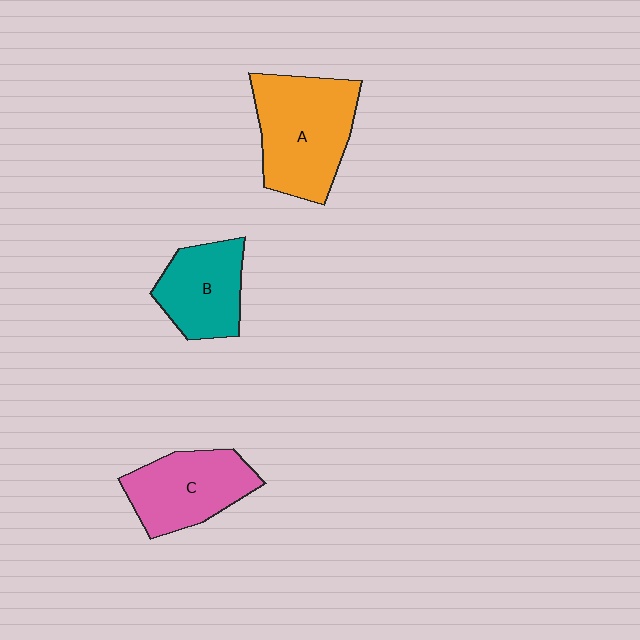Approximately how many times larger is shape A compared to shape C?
Approximately 1.3 times.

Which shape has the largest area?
Shape A (orange).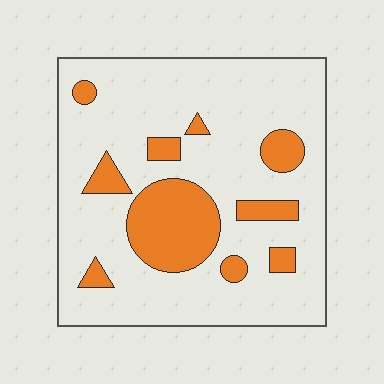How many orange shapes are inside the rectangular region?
10.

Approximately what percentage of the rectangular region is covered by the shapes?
Approximately 20%.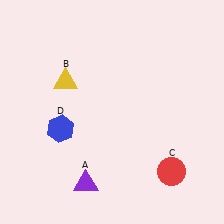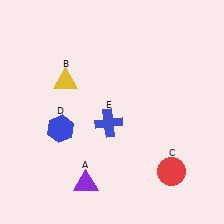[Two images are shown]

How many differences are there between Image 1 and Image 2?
There is 1 difference between the two images.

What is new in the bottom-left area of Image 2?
A blue cross (E) was added in the bottom-left area of Image 2.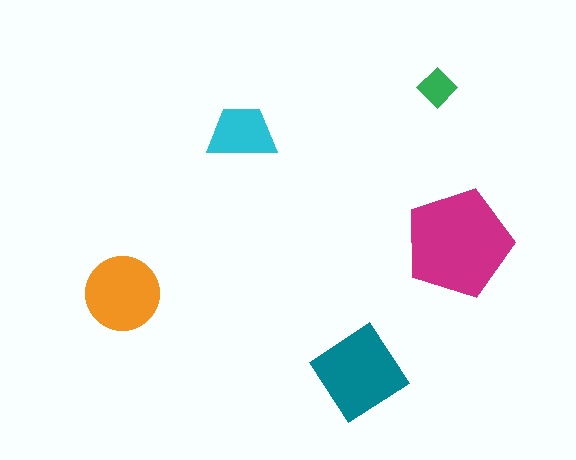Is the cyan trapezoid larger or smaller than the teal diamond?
Smaller.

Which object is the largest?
The magenta pentagon.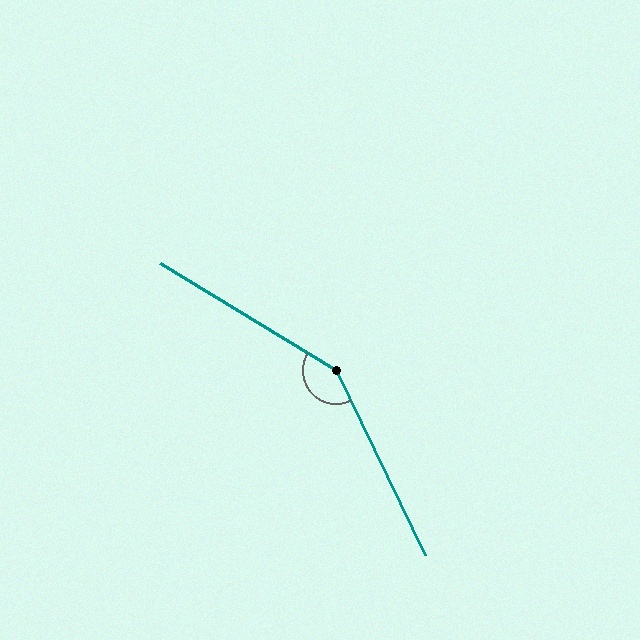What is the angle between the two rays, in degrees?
Approximately 147 degrees.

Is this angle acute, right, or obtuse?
It is obtuse.